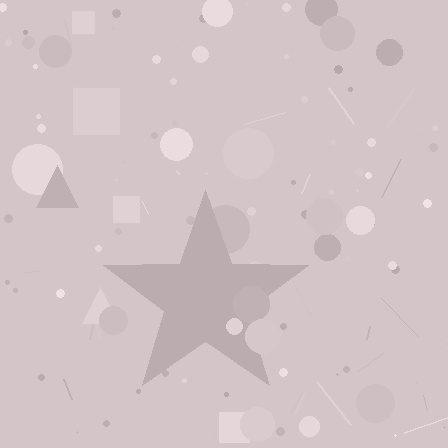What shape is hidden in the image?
A star is hidden in the image.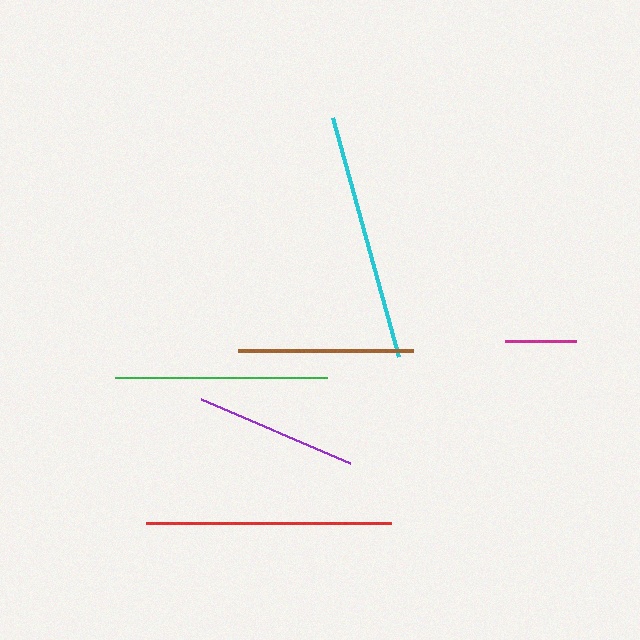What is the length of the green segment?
The green segment is approximately 212 pixels long.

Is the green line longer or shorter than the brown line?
The green line is longer than the brown line.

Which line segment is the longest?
The cyan line is the longest at approximately 248 pixels.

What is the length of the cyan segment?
The cyan segment is approximately 248 pixels long.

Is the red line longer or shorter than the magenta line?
The red line is longer than the magenta line.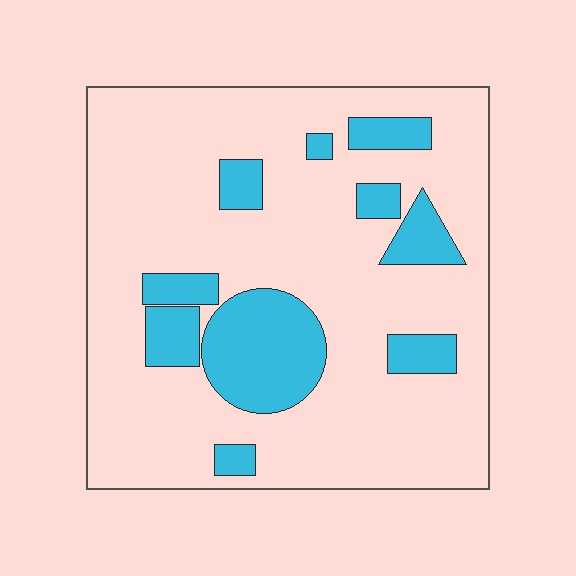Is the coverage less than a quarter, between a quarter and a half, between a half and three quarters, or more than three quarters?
Less than a quarter.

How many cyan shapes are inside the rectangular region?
10.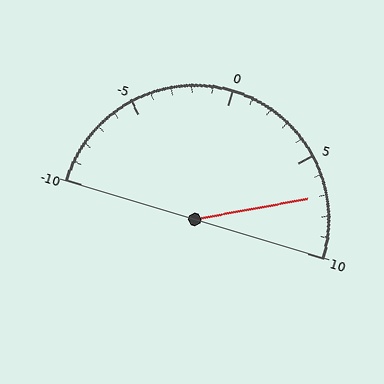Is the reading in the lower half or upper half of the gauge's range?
The reading is in the upper half of the range (-10 to 10).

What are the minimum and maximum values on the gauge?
The gauge ranges from -10 to 10.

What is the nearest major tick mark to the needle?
The nearest major tick mark is 5.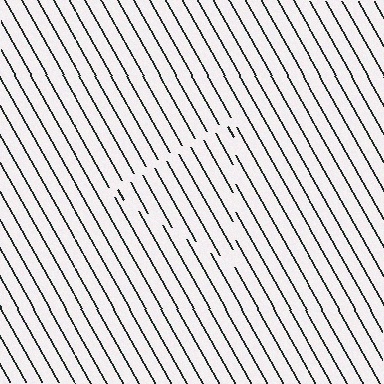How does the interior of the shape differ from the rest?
The interior of the shape contains the same grating, shifted by half a period — the contour is defined by the phase discontinuity where line-ends from the inner and outer gratings abut.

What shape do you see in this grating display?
An illusory triangle. The interior of the shape contains the same grating, shifted by half a period — the contour is defined by the phase discontinuity where line-ends from the inner and outer gratings abut.